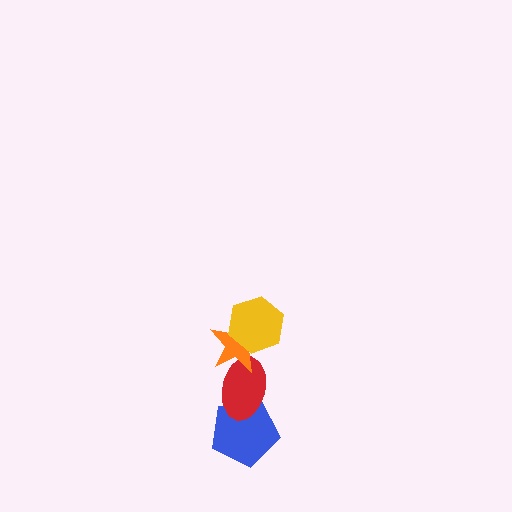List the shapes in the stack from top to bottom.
From top to bottom: the yellow hexagon, the orange star, the red ellipse, the blue pentagon.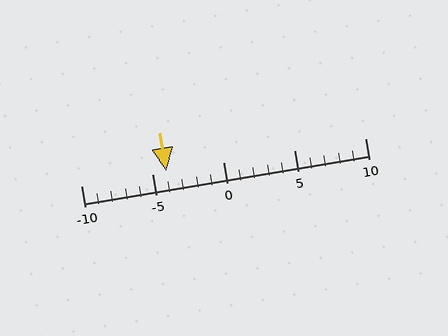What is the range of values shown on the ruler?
The ruler shows values from -10 to 10.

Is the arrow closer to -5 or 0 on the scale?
The arrow is closer to -5.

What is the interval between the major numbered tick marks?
The major tick marks are spaced 5 units apart.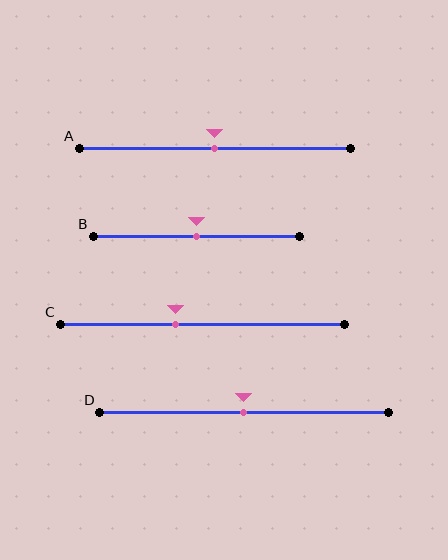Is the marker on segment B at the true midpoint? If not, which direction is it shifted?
Yes, the marker on segment B is at the true midpoint.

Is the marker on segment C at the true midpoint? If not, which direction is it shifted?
No, the marker on segment C is shifted to the left by about 9% of the segment length.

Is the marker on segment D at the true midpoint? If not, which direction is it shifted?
Yes, the marker on segment D is at the true midpoint.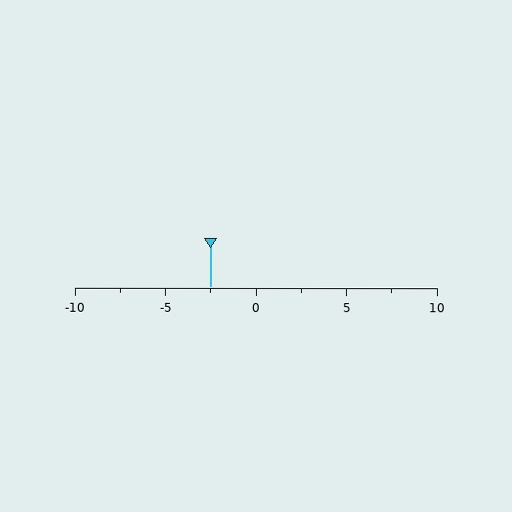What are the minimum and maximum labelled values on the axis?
The axis runs from -10 to 10.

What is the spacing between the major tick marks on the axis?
The major ticks are spaced 5 apart.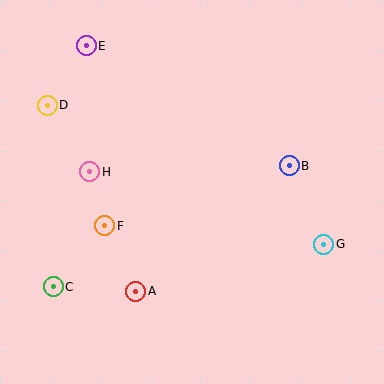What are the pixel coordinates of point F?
Point F is at (105, 226).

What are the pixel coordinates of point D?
Point D is at (47, 105).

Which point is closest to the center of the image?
Point F at (105, 226) is closest to the center.